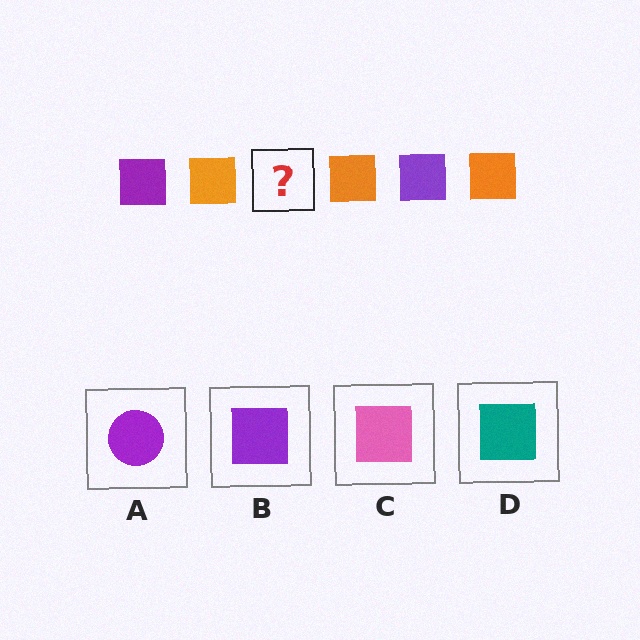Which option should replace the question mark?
Option B.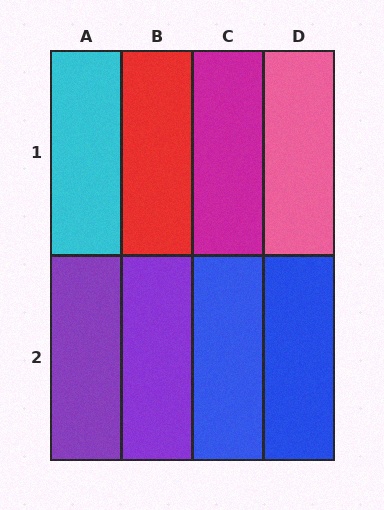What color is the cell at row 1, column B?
Red.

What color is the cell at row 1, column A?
Cyan.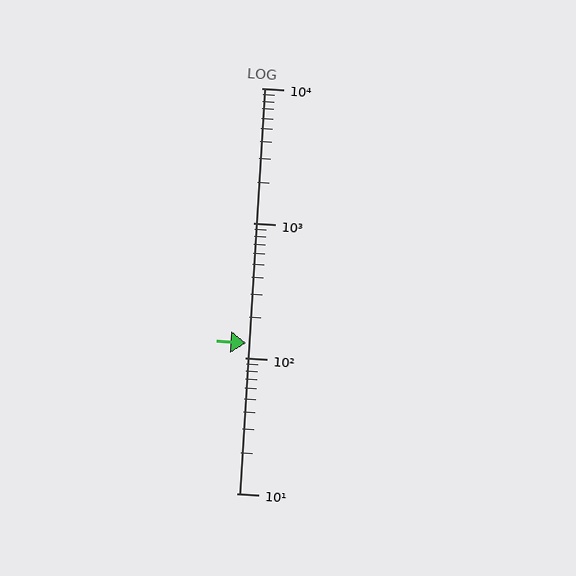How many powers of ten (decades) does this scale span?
The scale spans 3 decades, from 10 to 10000.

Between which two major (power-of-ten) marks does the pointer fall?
The pointer is between 100 and 1000.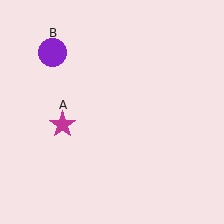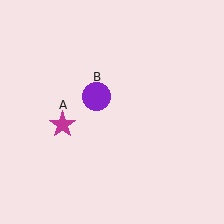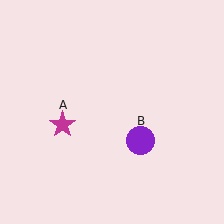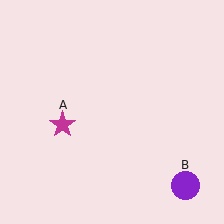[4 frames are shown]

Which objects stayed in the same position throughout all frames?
Magenta star (object A) remained stationary.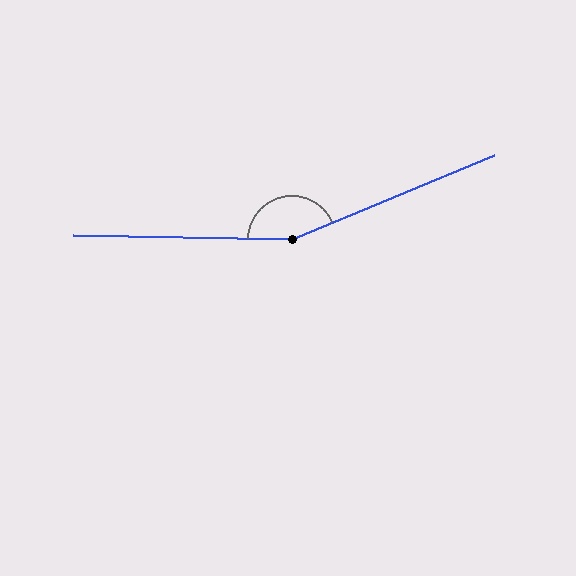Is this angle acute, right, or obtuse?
It is obtuse.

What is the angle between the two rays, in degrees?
Approximately 156 degrees.